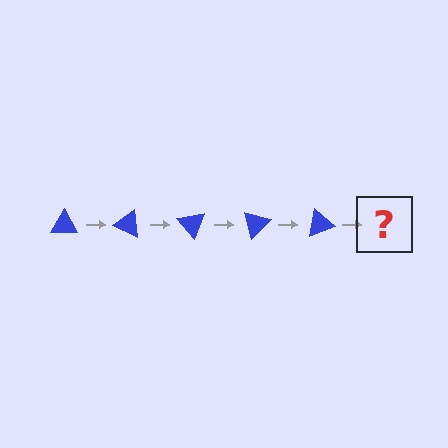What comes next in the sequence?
The next element should be a blue triangle rotated 125 degrees.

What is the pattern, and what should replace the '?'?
The pattern is that the triangle rotates 25 degrees each step. The '?' should be a blue triangle rotated 125 degrees.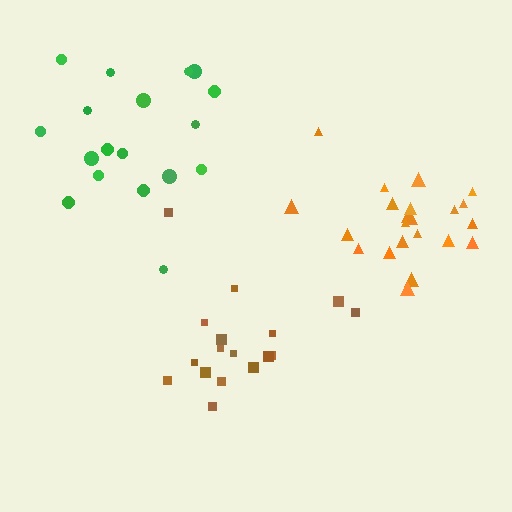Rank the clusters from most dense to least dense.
orange, green, brown.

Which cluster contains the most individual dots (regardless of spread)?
Orange (22).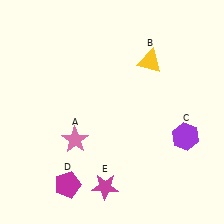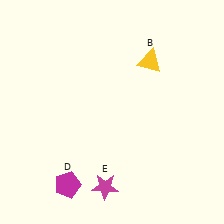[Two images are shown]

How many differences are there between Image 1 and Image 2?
There are 2 differences between the two images.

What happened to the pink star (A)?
The pink star (A) was removed in Image 2. It was in the bottom-left area of Image 1.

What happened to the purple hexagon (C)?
The purple hexagon (C) was removed in Image 2. It was in the bottom-right area of Image 1.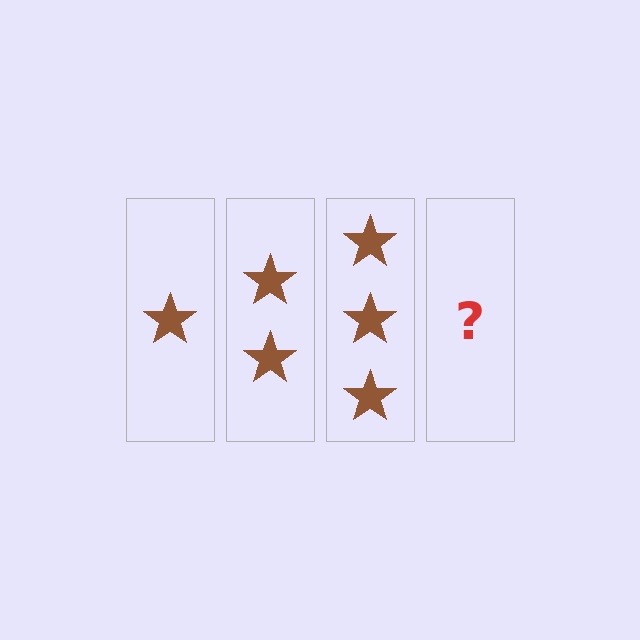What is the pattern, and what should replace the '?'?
The pattern is that each step adds one more star. The '?' should be 4 stars.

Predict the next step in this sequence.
The next step is 4 stars.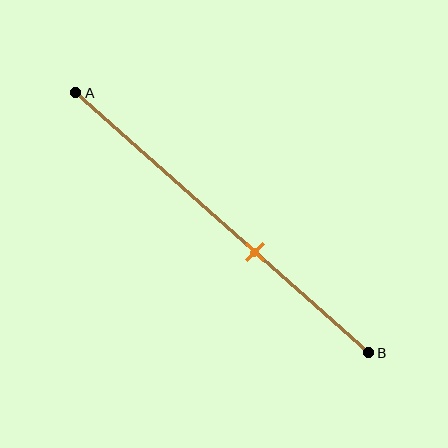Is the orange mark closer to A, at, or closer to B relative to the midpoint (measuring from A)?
The orange mark is closer to point B than the midpoint of segment AB.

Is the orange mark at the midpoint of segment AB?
No, the mark is at about 60% from A, not at the 50% midpoint.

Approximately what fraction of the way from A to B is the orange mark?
The orange mark is approximately 60% of the way from A to B.